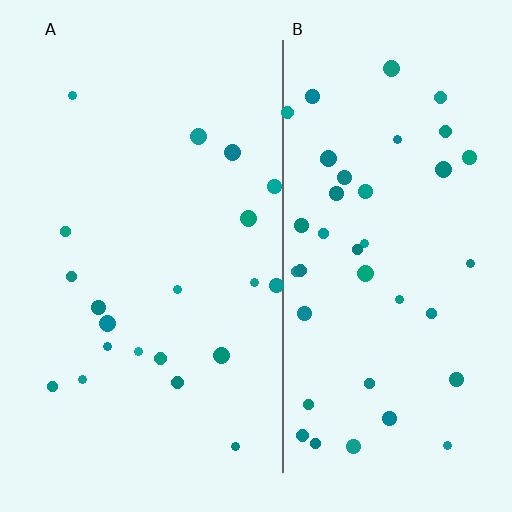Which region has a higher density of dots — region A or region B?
B (the right).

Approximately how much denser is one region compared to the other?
Approximately 2.1× — region B over region A.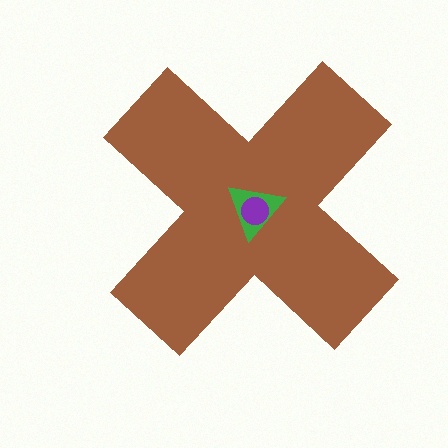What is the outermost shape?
The brown cross.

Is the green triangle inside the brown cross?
Yes.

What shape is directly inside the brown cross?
The green triangle.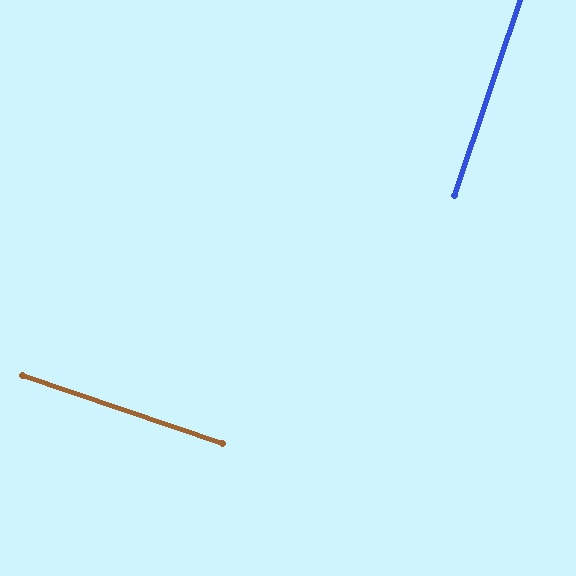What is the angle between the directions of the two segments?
Approximately 90 degrees.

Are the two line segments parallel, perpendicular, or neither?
Perpendicular — they meet at approximately 90°.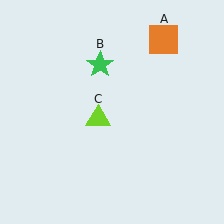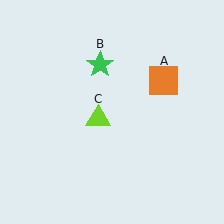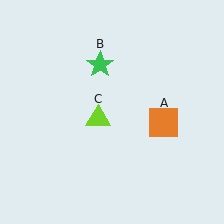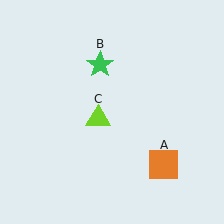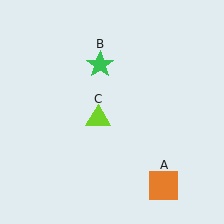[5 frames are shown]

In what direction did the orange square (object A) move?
The orange square (object A) moved down.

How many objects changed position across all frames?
1 object changed position: orange square (object A).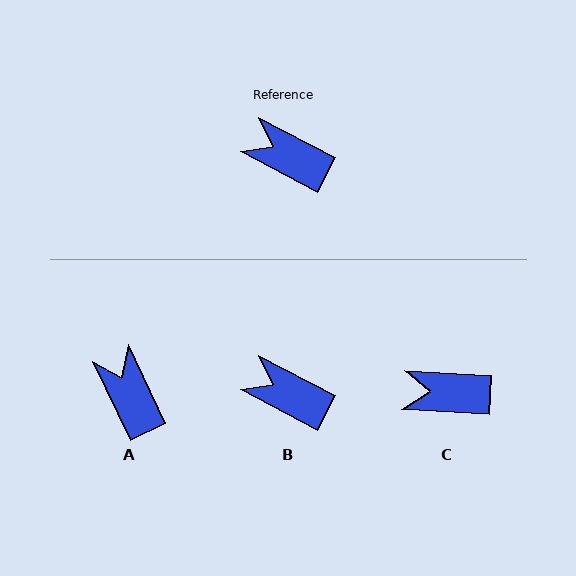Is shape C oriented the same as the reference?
No, it is off by about 24 degrees.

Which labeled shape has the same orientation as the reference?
B.